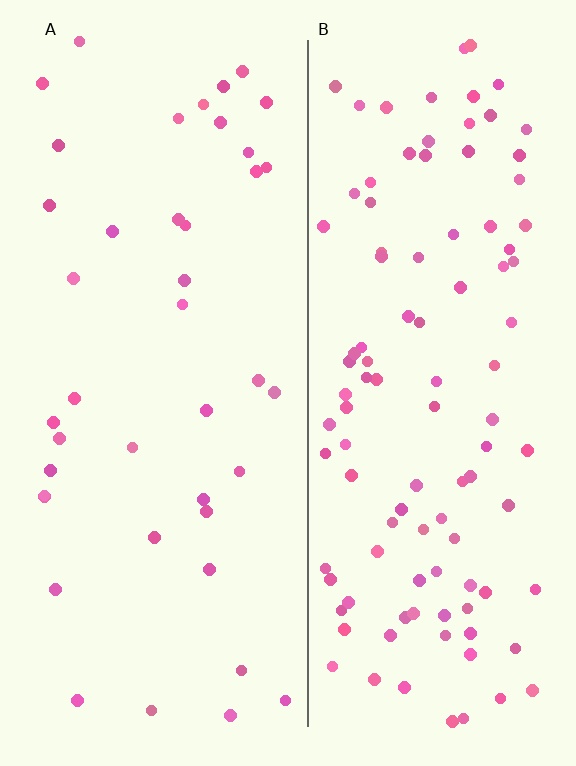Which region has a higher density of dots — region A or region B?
B (the right).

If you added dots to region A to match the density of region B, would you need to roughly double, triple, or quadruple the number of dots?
Approximately triple.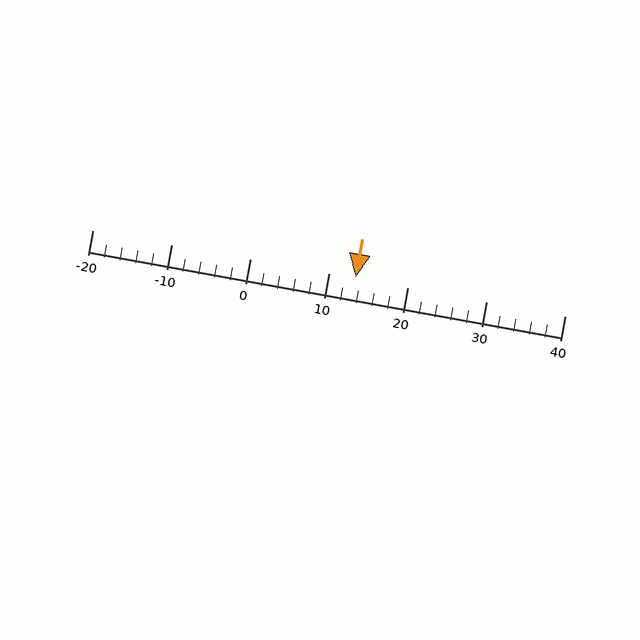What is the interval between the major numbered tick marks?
The major tick marks are spaced 10 units apart.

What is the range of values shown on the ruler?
The ruler shows values from -20 to 40.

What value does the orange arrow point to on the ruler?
The orange arrow points to approximately 13.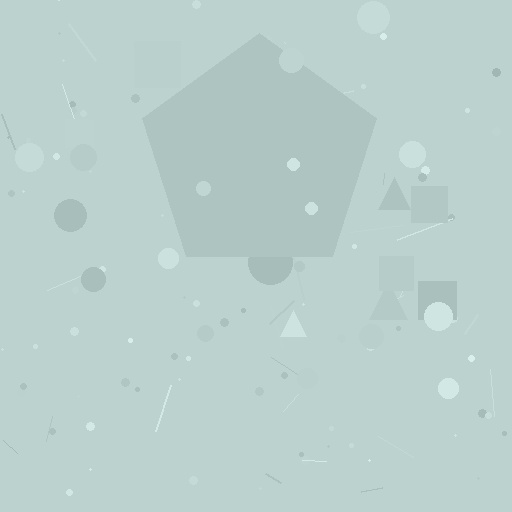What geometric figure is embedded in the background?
A pentagon is embedded in the background.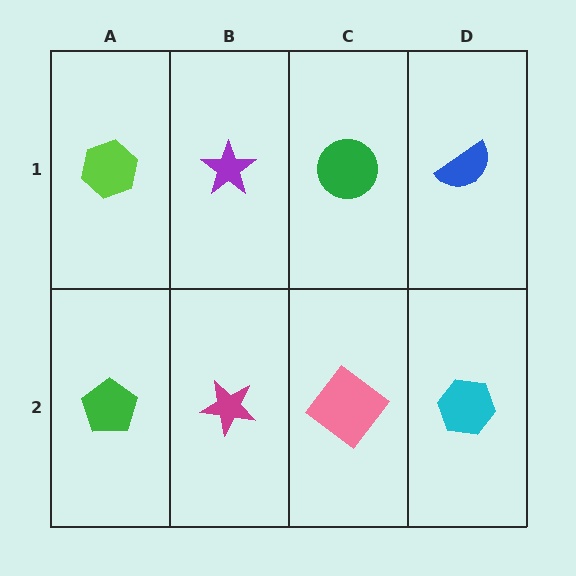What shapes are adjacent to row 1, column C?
A pink diamond (row 2, column C), a purple star (row 1, column B), a blue semicircle (row 1, column D).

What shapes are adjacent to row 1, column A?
A green pentagon (row 2, column A), a purple star (row 1, column B).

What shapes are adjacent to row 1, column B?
A magenta star (row 2, column B), a lime hexagon (row 1, column A), a green circle (row 1, column C).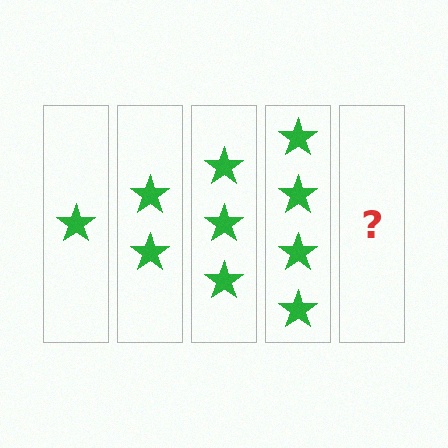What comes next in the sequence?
The next element should be 5 stars.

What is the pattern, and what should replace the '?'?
The pattern is that each step adds one more star. The '?' should be 5 stars.